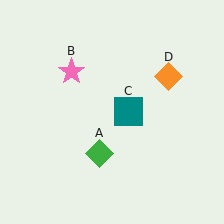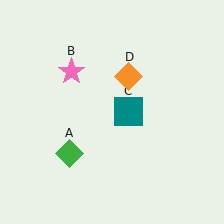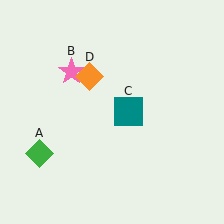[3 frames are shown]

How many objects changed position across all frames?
2 objects changed position: green diamond (object A), orange diamond (object D).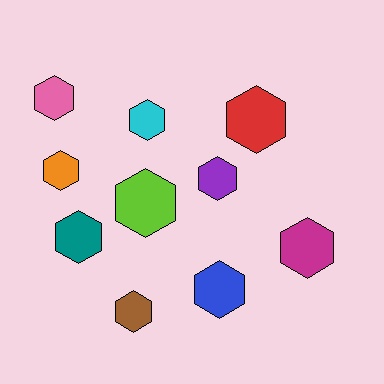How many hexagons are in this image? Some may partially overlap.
There are 10 hexagons.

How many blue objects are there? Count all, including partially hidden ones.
There is 1 blue object.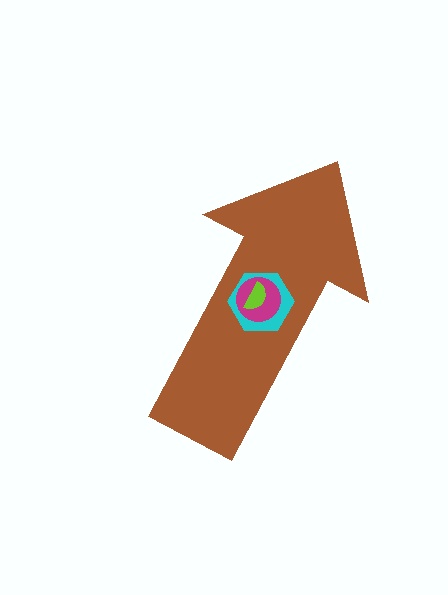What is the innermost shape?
The lime semicircle.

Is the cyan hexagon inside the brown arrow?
Yes.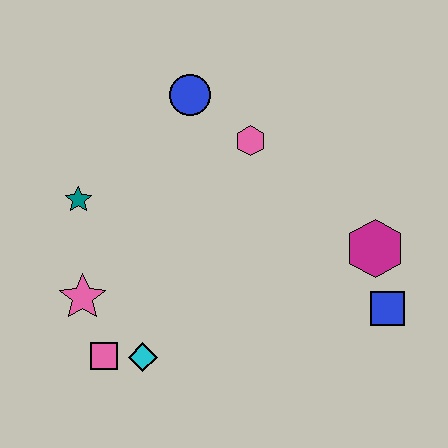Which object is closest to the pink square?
The cyan diamond is closest to the pink square.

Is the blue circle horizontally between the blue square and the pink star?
Yes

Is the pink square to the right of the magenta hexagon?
No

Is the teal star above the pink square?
Yes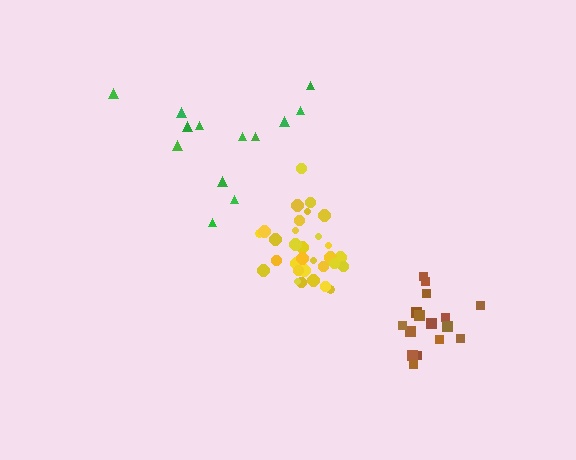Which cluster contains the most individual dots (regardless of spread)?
Yellow (31).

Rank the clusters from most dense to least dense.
yellow, brown, green.